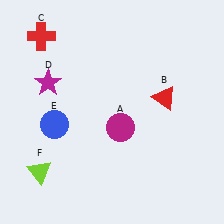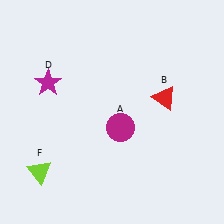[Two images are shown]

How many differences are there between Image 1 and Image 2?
There are 2 differences between the two images.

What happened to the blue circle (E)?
The blue circle (E) was removed in Image 2. It was in the bottom-left area of Image 1.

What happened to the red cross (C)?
The red cross (C) was removed in Image 2. It was in the top-left area of Image 1.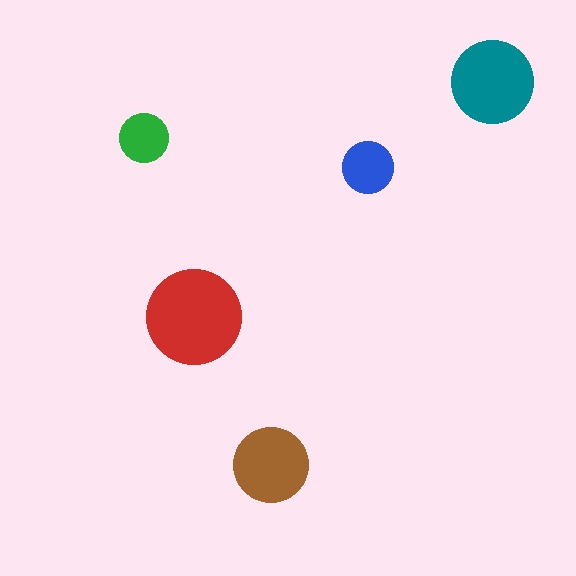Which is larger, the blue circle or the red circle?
The red one.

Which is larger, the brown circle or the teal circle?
The teal one.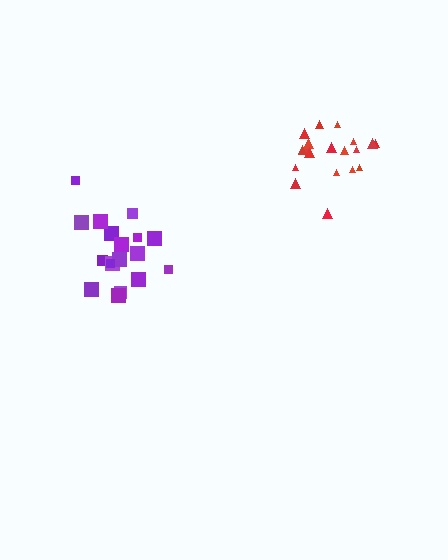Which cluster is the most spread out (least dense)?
Purple.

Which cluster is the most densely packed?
Red.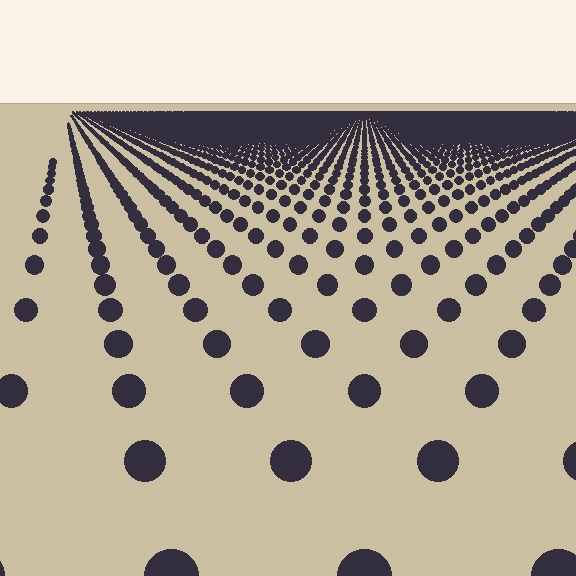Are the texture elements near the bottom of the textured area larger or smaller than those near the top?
Larger. Near the bottom, elements are closer to the viewer and appear at a bigger on-screen size.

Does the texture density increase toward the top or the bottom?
Density increases toward the top.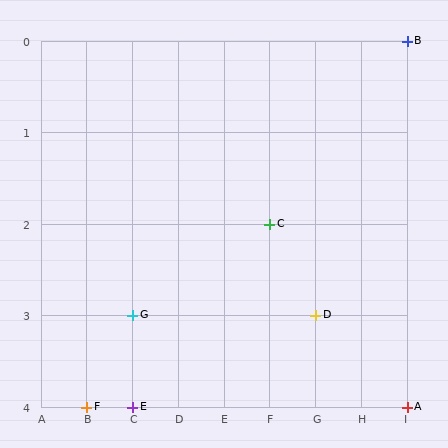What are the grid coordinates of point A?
Point A is at grid coordinates (I, 4).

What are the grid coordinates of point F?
Point F is at grid coordinates (B, 4).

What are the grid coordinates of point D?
Point D is at grid coordinates (G, 3).